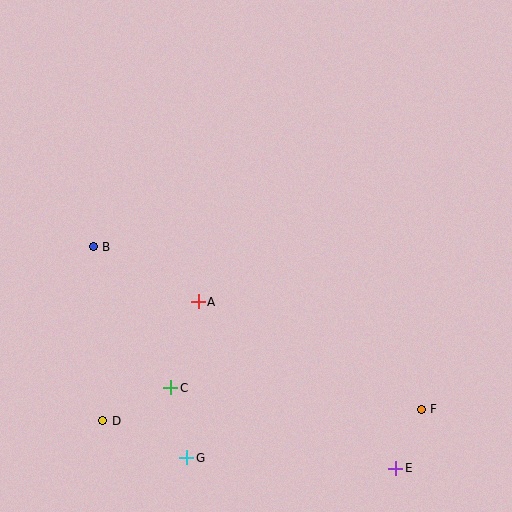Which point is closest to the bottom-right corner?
Point E is closest to the bottom-right corner.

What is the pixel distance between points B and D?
The distance between B and D is 174 pixels.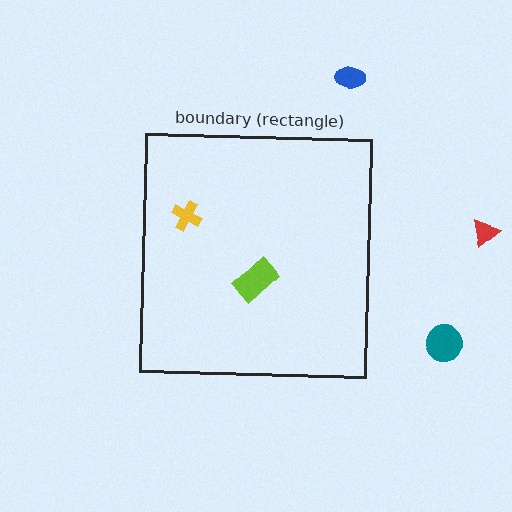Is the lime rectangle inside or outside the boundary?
Inside.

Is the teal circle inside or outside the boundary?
Outside.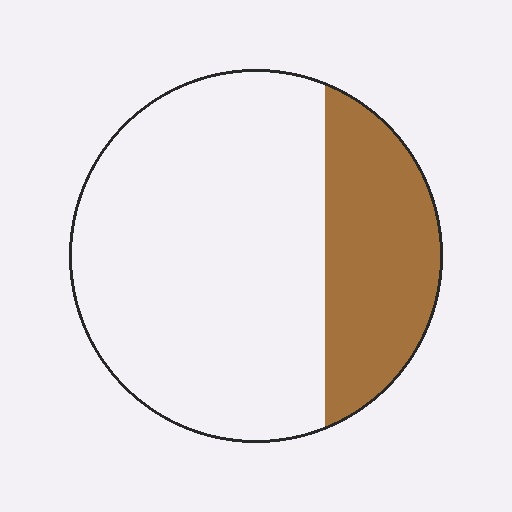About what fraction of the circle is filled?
About one quarter (1/4).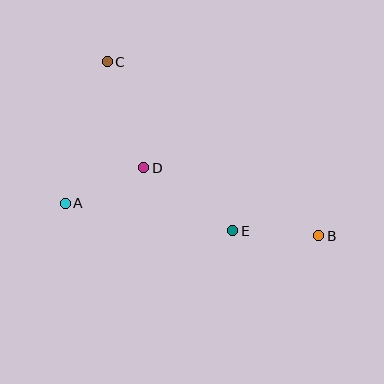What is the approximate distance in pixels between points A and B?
The distance between A and B is approximately 256 pixels.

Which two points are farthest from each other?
Points B and C are farthest from each other.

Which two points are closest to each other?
Points B and E are closest to each other.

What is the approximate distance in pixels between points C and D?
The distance between C and D is approximately 112 pixels.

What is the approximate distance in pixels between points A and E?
The distance between A and E is approximately 170 pixels.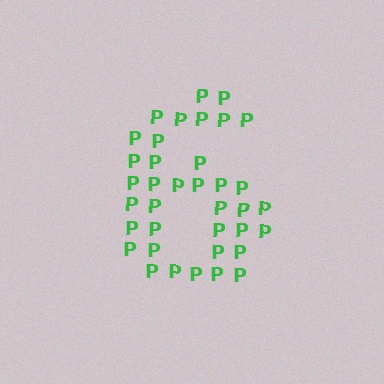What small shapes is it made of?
It is made of small letter P's.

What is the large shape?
The large shape is the digit 6.